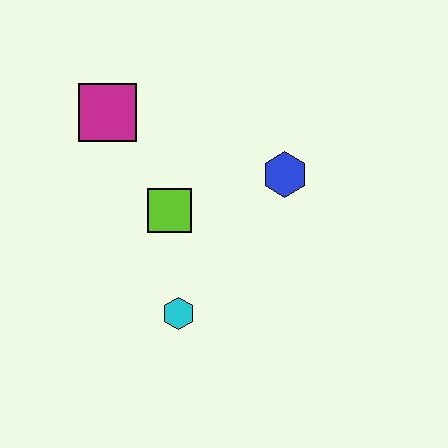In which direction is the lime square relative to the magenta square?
The lime square is below the magenta square.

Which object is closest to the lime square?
The cyan hexagon is closest to the lime square.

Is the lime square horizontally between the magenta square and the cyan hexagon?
Yes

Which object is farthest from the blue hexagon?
The magenta square is farthest from the blue hexagon.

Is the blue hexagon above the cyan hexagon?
Yes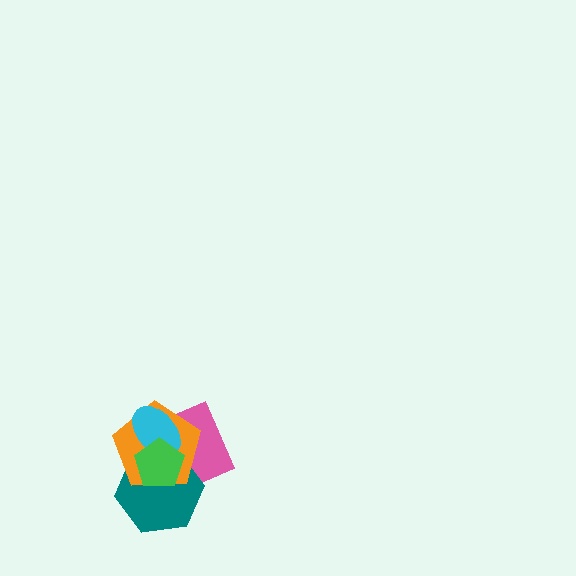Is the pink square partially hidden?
Yes, it is partially covered by another shape.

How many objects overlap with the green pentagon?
4 objects overlap with the green pentagon.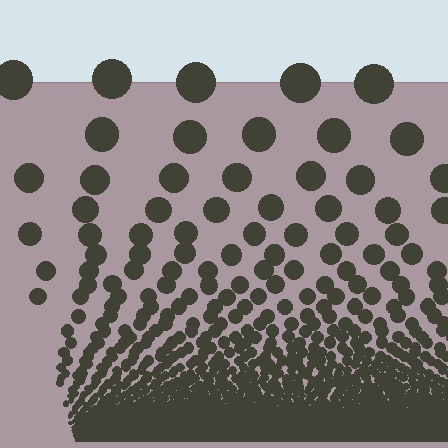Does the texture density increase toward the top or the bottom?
Density increases toward the bottom.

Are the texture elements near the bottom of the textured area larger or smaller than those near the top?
Smaller. The gradient is inverted — elements near the bottom are smaller and denser.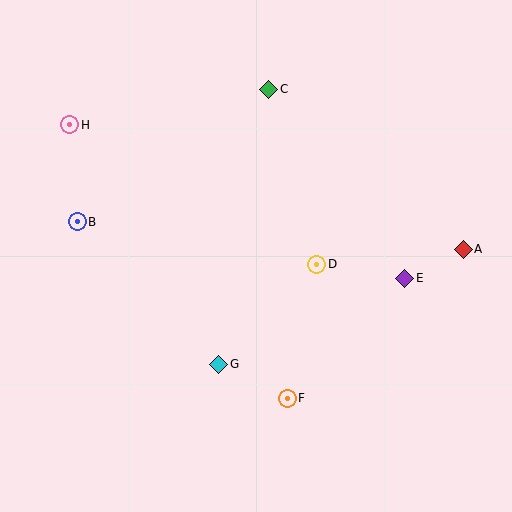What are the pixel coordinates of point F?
Point F is at (287, 398).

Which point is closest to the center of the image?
Point D at (317, 264) is closest to the center.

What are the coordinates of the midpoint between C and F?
The midpoint between C and F is at (278, 244).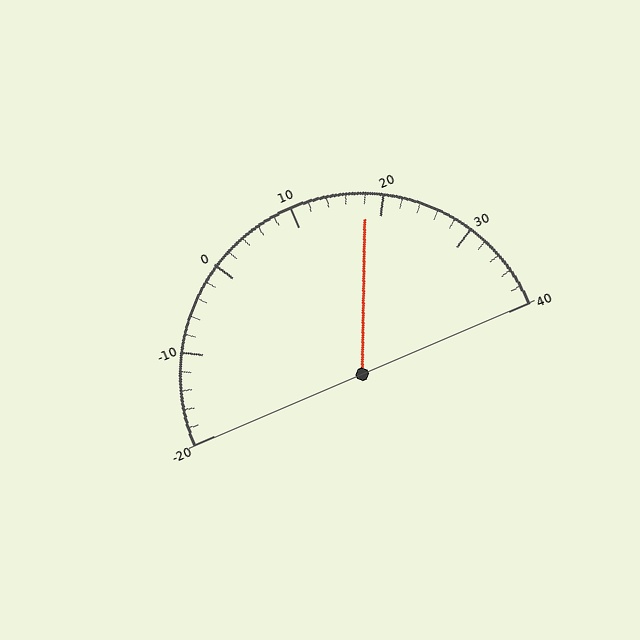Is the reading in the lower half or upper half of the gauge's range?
The reading is in the upper half of the range (-20 to 40).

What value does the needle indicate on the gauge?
The needle indicates approximately 18.